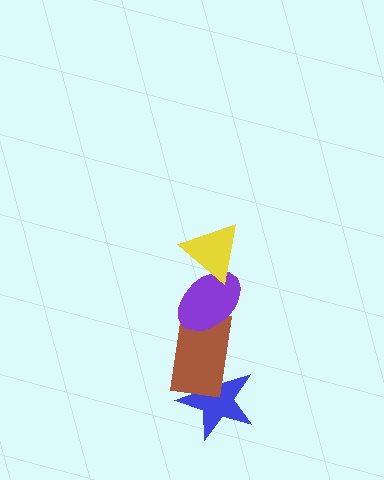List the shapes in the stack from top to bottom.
From top to bottom: the yellow triangle, the purple ellipse, the brown rectangle, the blue star.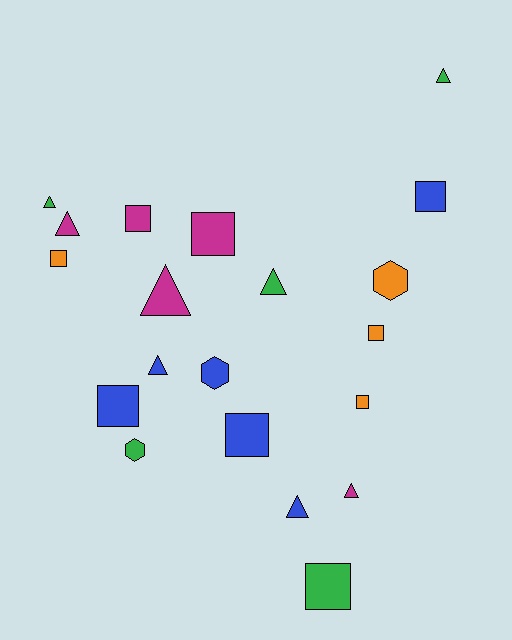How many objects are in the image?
There are 20 objects.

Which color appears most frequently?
Blue, with 6 objects.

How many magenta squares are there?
There are 2 magenta squares.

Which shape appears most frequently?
Square, with 9 objects.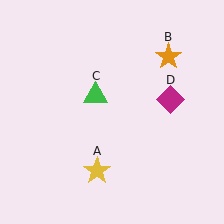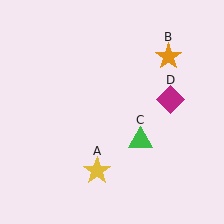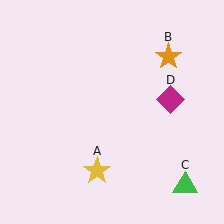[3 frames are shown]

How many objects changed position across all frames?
1 object changed position: green triangle (object C).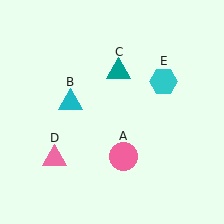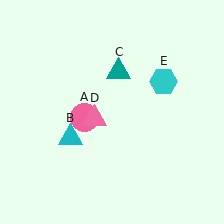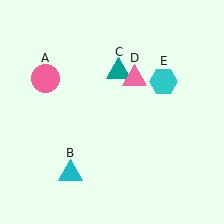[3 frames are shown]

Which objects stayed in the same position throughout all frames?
Teal triangle (object C) and cyan hexagon (object E) remained stationary.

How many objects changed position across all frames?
3 objects changed position: pink circle (object A), cyan triangle (object B), pink triangle (object D).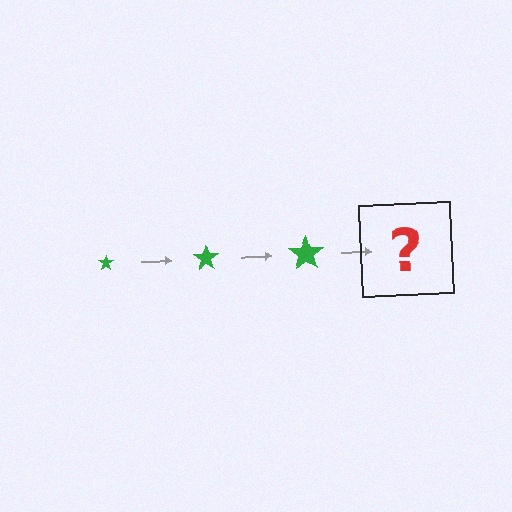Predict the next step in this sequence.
The next step is a green star, larger than the previous one.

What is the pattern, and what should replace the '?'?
The pattern is that the star gets progressively larger each step. The '?' should be a green star, larger than the previous one.